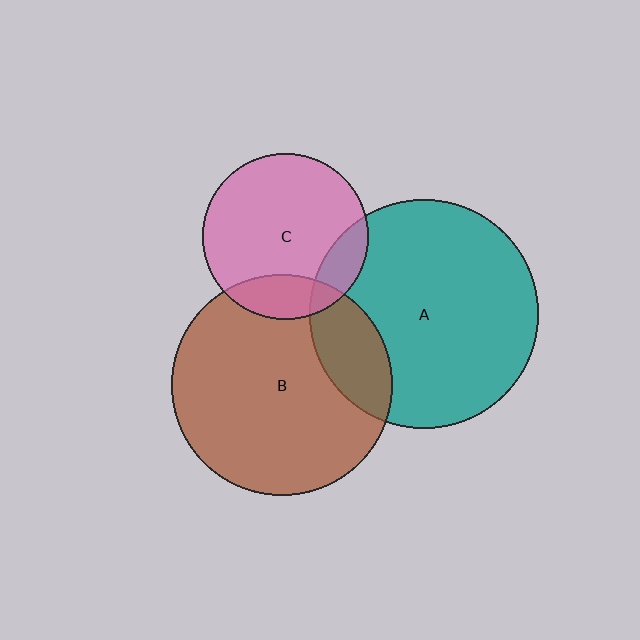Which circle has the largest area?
Circle A (teal).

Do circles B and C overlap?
Yes.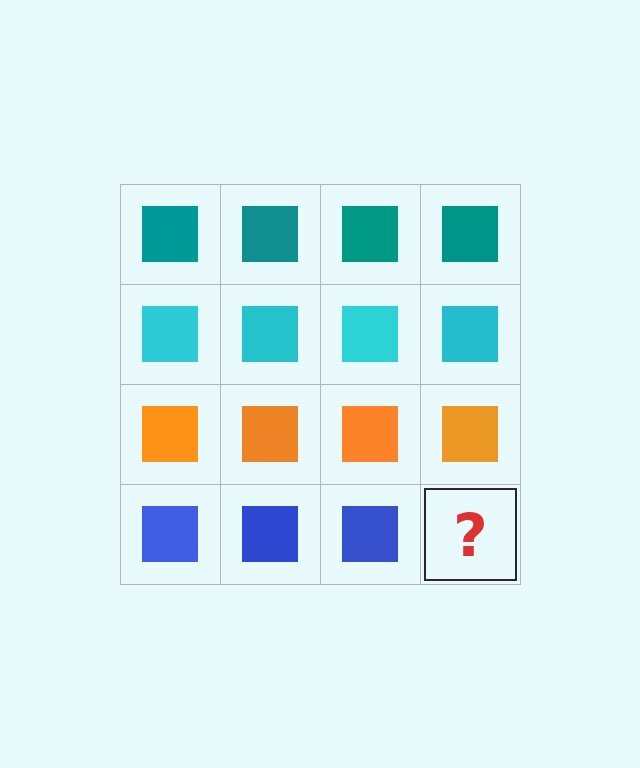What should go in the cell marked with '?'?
The missing cell should contain a blue square.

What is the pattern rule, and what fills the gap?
The rule is that each row has a consistent color. The gap should be filled with a blue square.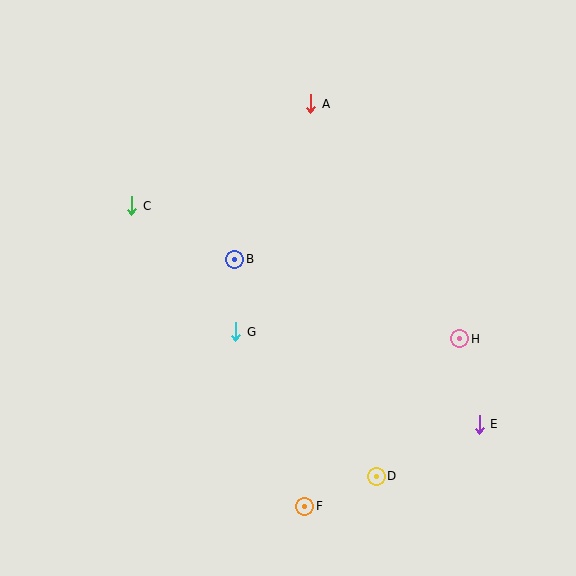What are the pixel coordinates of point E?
Point E is at (479, 424).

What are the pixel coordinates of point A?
Point A is at (311, 104).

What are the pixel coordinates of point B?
Point B is at (235, 259).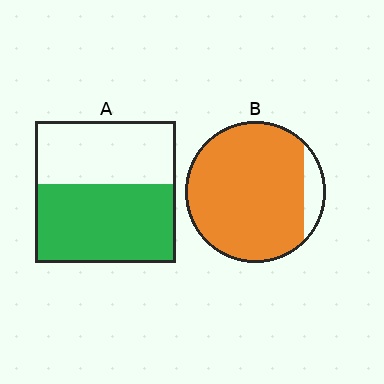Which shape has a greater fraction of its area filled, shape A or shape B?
Shape B.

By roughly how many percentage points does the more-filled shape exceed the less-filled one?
By roughly 35 percentage points (B over A).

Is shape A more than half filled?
Yes.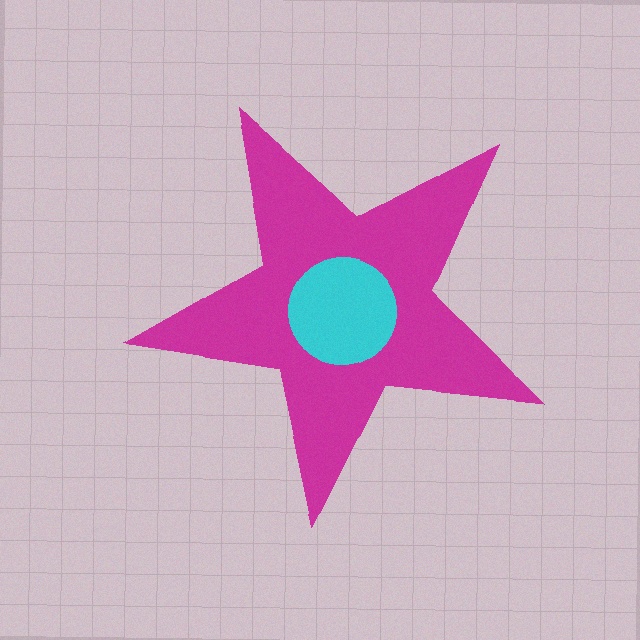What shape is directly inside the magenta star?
The cyan circle.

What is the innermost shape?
The cyan circle.